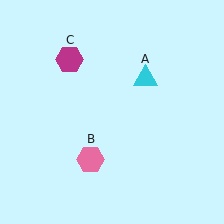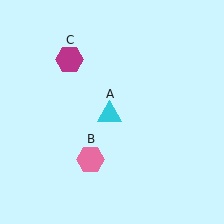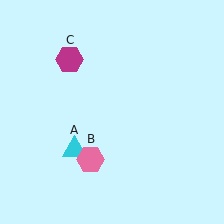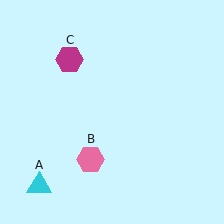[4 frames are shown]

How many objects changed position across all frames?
1 object changed position: cyan triangle (object A).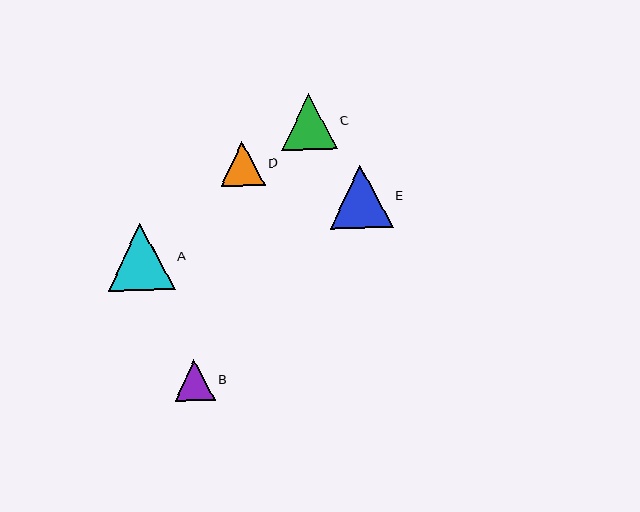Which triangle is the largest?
Triangle A is the largest with a size of approximately 67 pixels.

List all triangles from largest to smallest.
From largest to smallest: A, E, C, D, B.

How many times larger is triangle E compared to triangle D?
Triangle E is approximately 1.4 times the size of triangle D.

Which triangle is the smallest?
Triangle B is the smallest with a size of approximately 40 pixels.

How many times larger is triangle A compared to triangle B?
Triangle A is approximately 1.7 times the size of triangle B.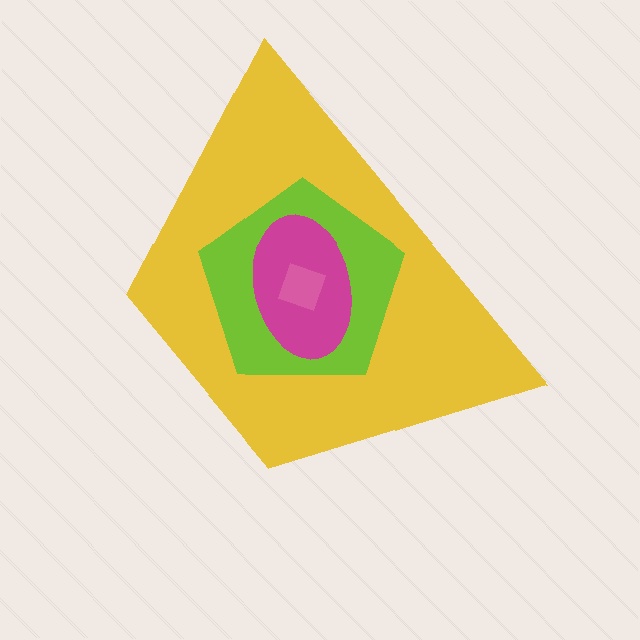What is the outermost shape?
The yellow trapezoid.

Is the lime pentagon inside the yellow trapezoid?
Yes.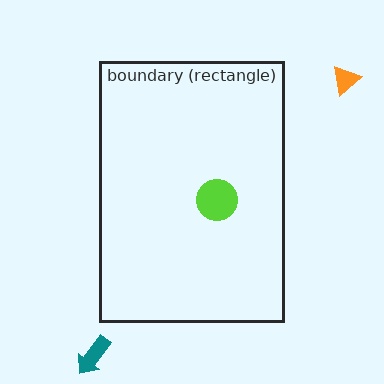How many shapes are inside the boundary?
1 inside, 2 outside.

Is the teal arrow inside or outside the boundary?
Outside.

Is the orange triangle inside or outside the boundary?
Outside.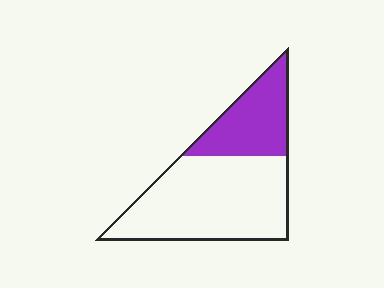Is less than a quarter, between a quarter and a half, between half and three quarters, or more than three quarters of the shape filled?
Between a quarter and a half.